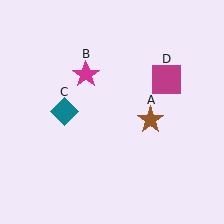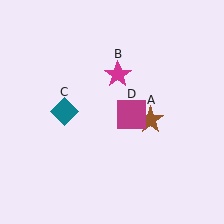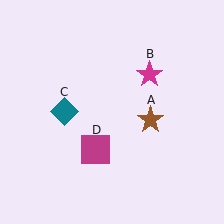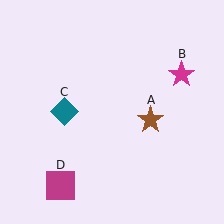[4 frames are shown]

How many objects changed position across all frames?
2 objects changed position: magenta star (object B), magenta square (object D).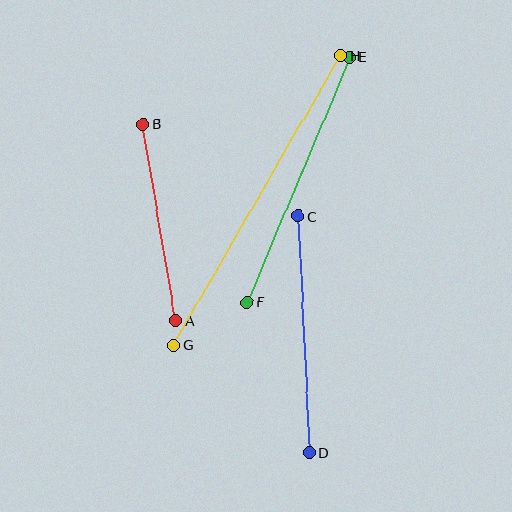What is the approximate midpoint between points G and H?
The midpoint is at approximately (257, 201) pixels.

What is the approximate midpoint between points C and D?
The midpoint is at approximately (304, 334) pixels.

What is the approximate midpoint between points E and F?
The midpoint is at approximately (298, 180) pixels.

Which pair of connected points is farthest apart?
Points G and H are farthest apart.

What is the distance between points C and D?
The distance is approximately 236 pixels.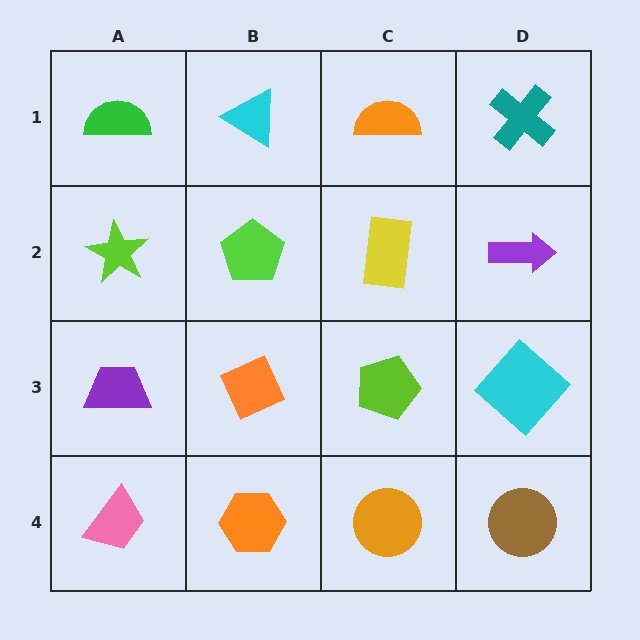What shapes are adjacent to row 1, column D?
A purple arrow (row 2, column D), an orange semicircle (row 1, column C).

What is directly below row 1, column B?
A lime pentagon.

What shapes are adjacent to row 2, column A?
A green semicircle (row 1, column A), a purple trapezoid (row 3, column A), a lime pentagon (row 2, column B).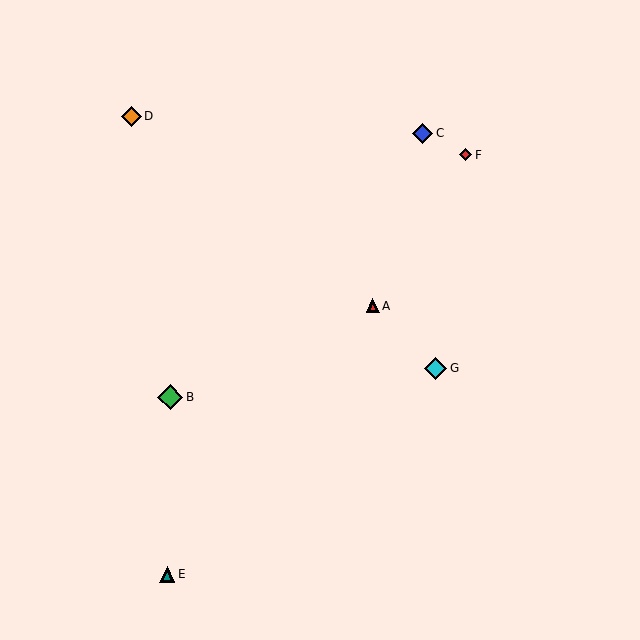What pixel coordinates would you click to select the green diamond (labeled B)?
Click at (170, 397) to select the green diamond B.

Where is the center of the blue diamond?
The center of the blue diamond is at (423, 133).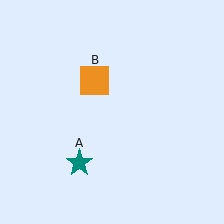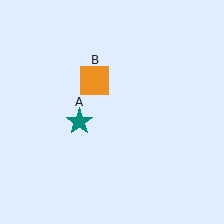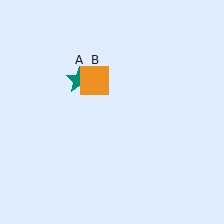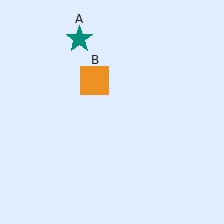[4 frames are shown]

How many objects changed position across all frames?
1 object changed position: teal star (object A).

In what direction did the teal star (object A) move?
The teal star (object A) moved up.